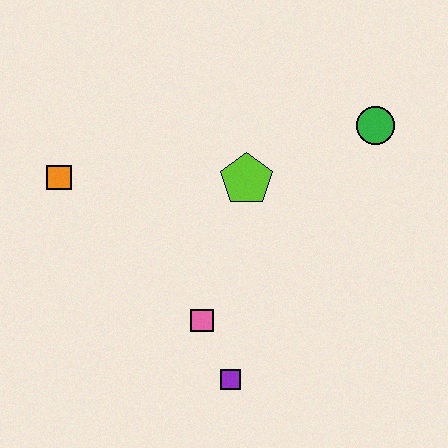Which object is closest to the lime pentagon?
The green circle is closest to the lime pentagon.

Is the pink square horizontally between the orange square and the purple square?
Yes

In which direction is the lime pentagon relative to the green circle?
The lime pentagon is to the left of the green circle.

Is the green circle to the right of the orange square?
Yes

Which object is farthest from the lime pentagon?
The purple square is farthest from the lime pentagon.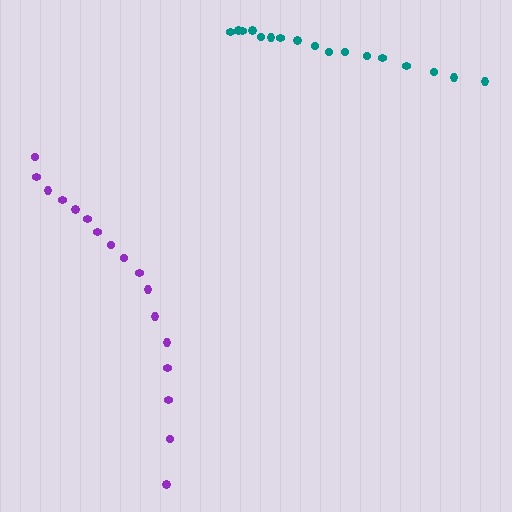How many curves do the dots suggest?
There are 2 distinct paths.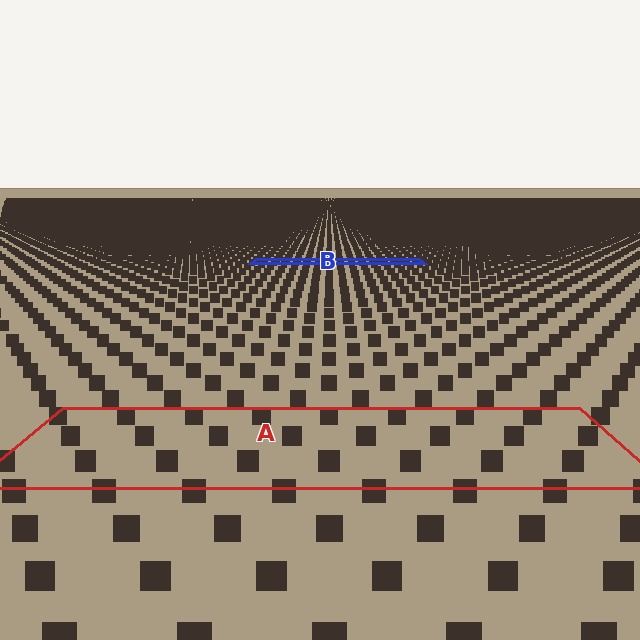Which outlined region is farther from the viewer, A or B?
Region B is farther from the viewer — the texture elements inside it appear smaller and more densely packed.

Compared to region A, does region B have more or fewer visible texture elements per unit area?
Region B has more texture elements per unit area — they are packed more densely because it is farther away.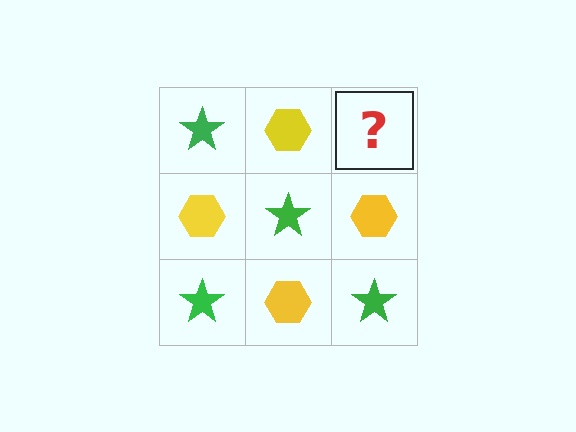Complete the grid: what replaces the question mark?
The question mark should be replaced with a green star.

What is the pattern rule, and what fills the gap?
The rule is that it alternates green star and yellow hexagon in a checkerboard pattern. The gap should be filled with a green star.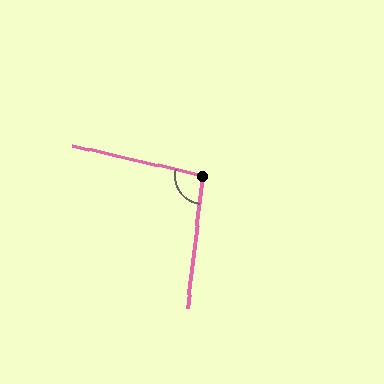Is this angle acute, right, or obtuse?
It is obtuse.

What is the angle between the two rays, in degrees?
Approximately 96 degrees.